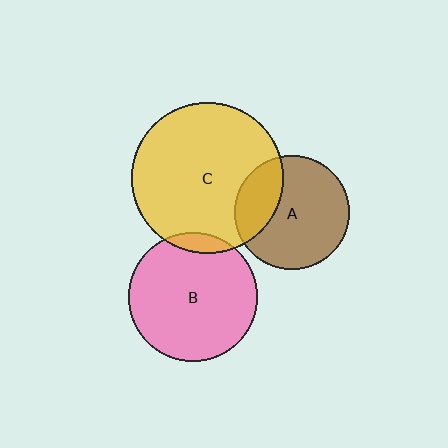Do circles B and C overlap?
Yes.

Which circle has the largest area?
Circle C (yellow).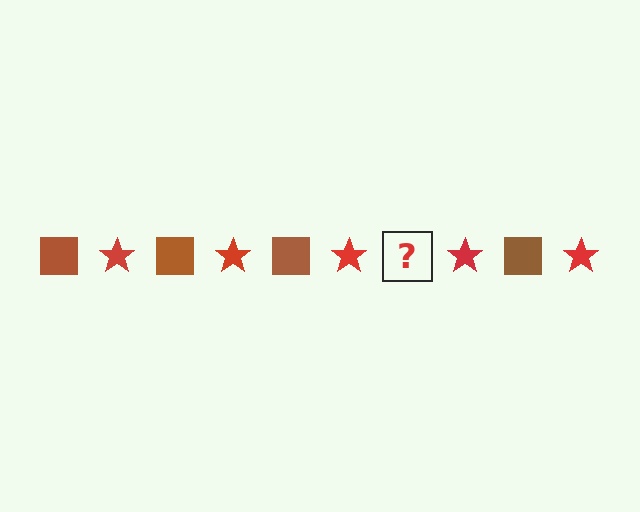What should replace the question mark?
The question mark should be replaced with a brown square.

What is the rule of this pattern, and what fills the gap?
The rule is that the pattern alternates between brown square and red star. The gap should be filled with a brown square.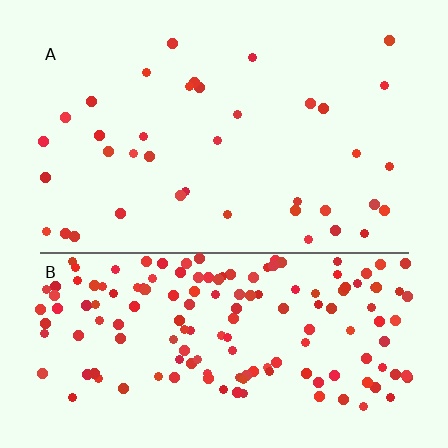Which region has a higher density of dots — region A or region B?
B (the bottom).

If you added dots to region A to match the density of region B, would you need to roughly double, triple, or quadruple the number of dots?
Approximately quadruple.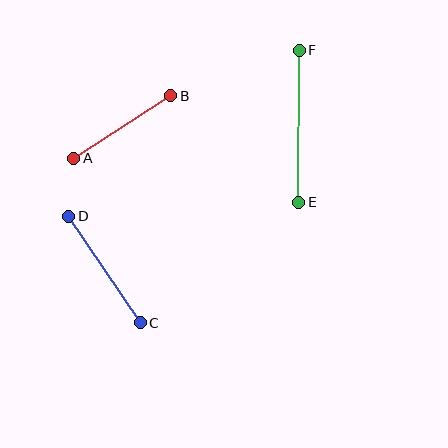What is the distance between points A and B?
The distance is approximately 115 pixels.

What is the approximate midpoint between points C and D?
The midpoint is at approximately (105, 270) pixels.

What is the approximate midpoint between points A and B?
The midpoint is at approximately (122, 127) pixels.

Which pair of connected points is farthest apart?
Points E and F are farthest apart.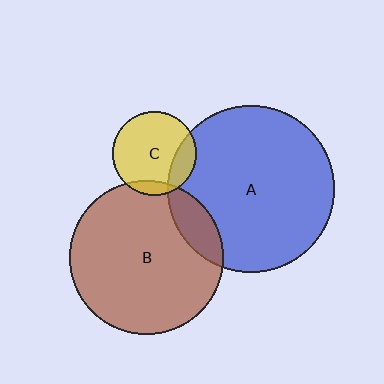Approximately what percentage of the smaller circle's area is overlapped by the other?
Approximately 20%.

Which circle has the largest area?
Circle A (blue).